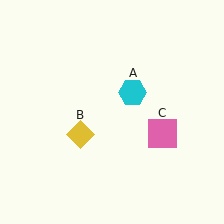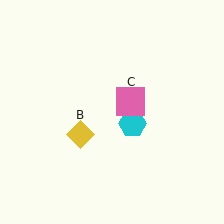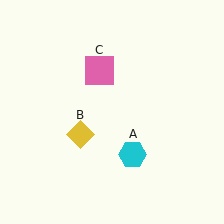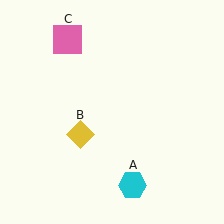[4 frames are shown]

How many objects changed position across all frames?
2 objects changed position: cyan hexagon (object A), pink square (object C).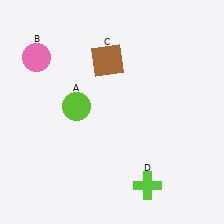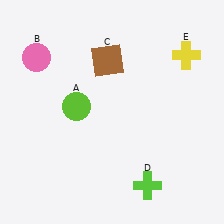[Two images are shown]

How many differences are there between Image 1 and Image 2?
There is 1 difference between the two images.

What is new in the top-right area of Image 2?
A yellow cross (E) was added in the top-right area of Image 2.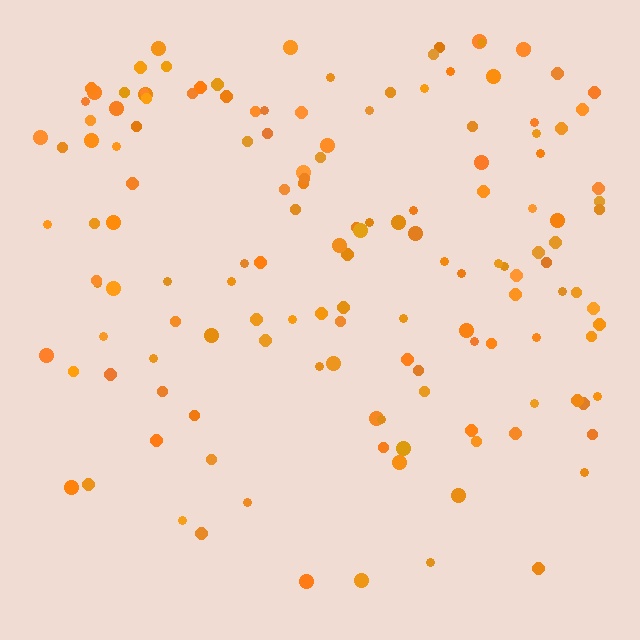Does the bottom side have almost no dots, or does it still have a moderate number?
Still a moderate number, just noticeably fewer than the top.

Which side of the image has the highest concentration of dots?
The top.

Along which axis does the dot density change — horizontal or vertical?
Vertical.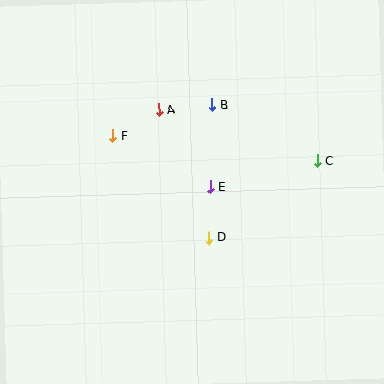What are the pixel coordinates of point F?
Point F is at (113, 136).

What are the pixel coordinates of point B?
Point B is at (212, 105).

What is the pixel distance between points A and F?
The distance between A and F is 53 pixels.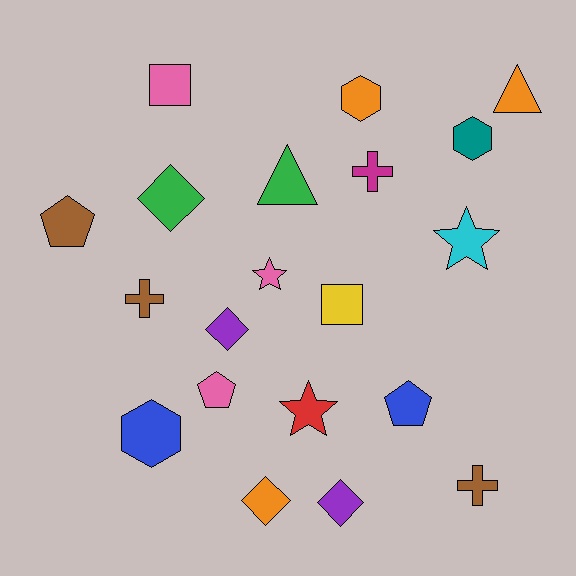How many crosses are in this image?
There are 3 crosses.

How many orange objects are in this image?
There are 3 orange objects.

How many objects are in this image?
There are 20 objects.